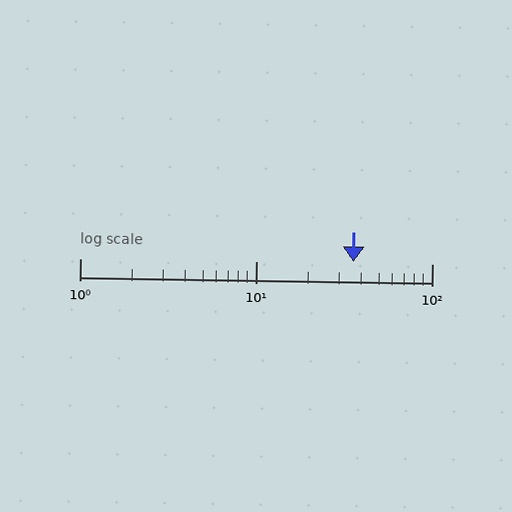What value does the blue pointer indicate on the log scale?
The pointer indicates approximately 36.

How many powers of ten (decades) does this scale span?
The scale spans 2 decades, from 1 to 100.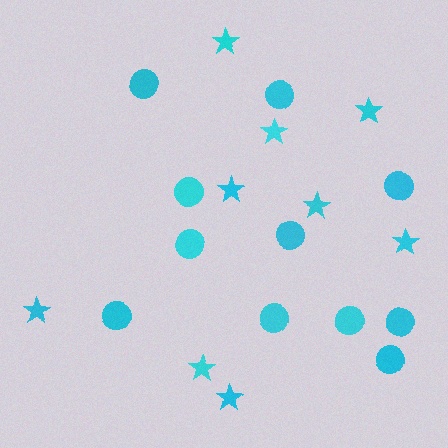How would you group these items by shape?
There are 2 groups: one group of stars (9) and one group of circles (11).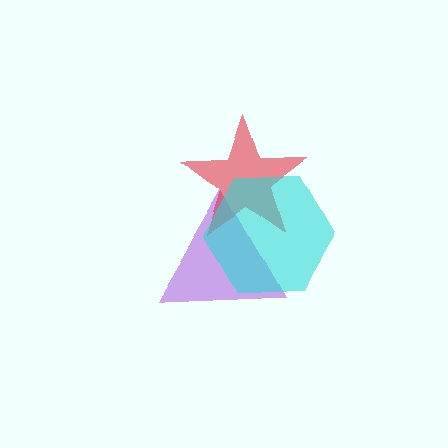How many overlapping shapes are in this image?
There are 3 overlapping shapes in the image.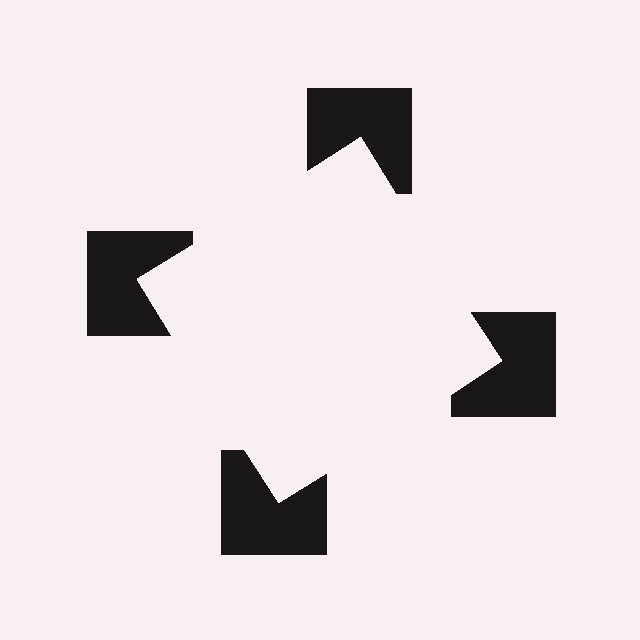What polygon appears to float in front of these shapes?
An illusory square — its edges are inferred from the aligned wedge cuts in the notched squares, not physically drawn.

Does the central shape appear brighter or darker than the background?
It typically appears slightly brighter than the background, even though no actual brightness change is drawn.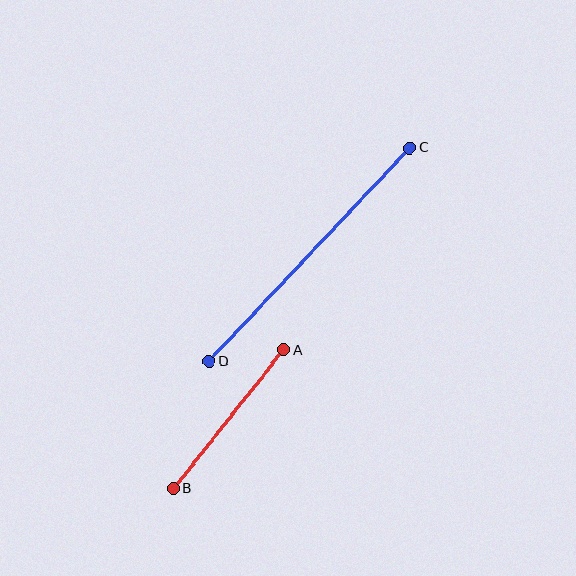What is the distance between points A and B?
The distance is approximately 178 pixels.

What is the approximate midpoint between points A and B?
The midpoint is at approximately (229, 419) pixels.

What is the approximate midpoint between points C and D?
The midpoint is at approximately (310, 255) pixels.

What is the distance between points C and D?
The distance is approximately 293 pixels.